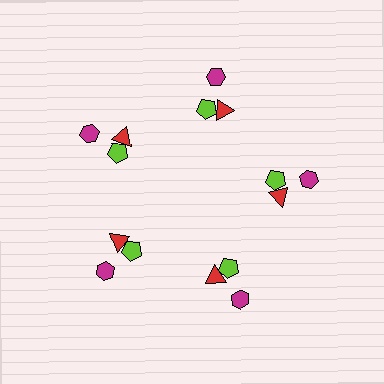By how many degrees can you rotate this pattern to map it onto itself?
The pattern maps onto itself every 72 degrees of rotation.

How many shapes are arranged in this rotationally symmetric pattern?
There are 15 shapes, arranged in 5 groups of 3.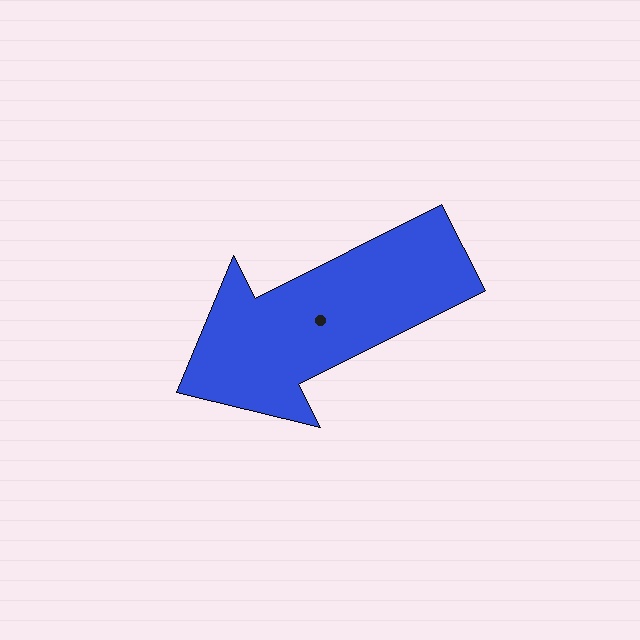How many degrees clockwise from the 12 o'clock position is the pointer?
Approximately 243 degrees.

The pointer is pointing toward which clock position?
Roughly 8 o'clock.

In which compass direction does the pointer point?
Southwest.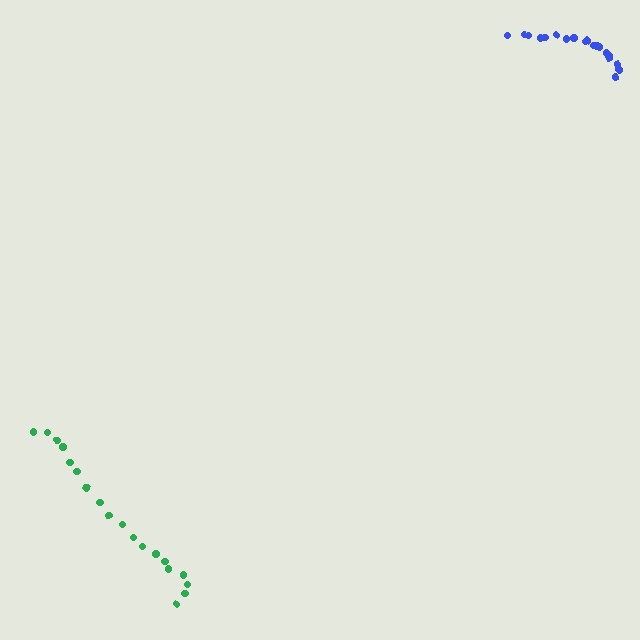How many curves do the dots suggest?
There are 2 distinct paths.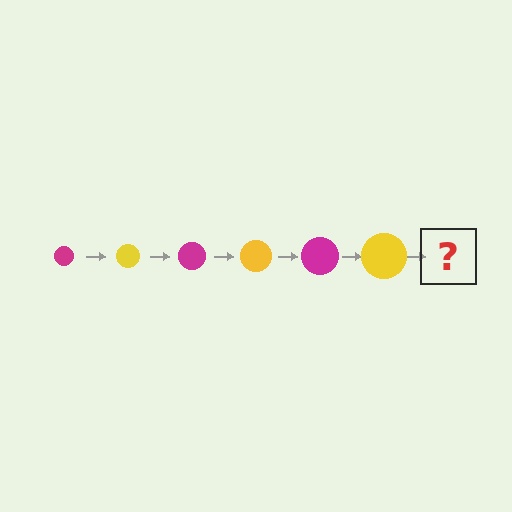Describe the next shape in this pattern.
It should be a magenta circle, larger than the previous one.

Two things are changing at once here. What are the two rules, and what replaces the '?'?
The two rules are that the circle grows larger each step and the color cycles through magenta and yellow. The '?' should be a magenta circle, larger than the previous one.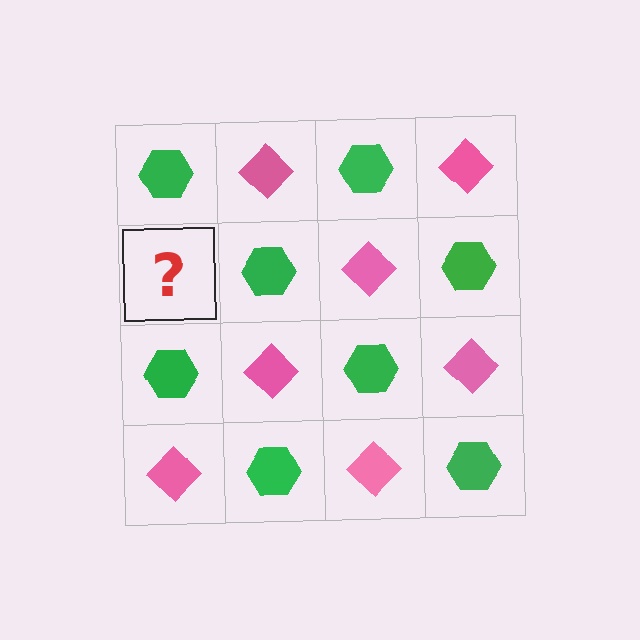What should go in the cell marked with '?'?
The missing cell should contain a pink diamond.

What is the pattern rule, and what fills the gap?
The rule is that it alternates green hexagon and pink diamond in a checkerboard pattern. The gap should be filled with a pink diamond.